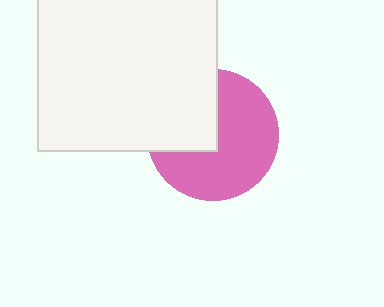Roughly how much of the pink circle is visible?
About half of it is visible (roughly 64%).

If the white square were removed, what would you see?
You would see the complete pink circle.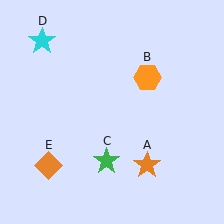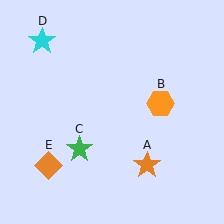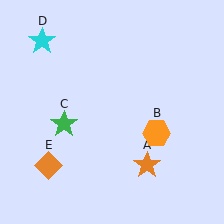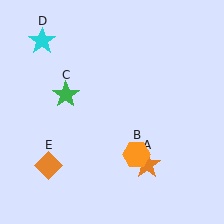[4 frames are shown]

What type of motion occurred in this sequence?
The orange hexagon (object B), green star (object C) rotated clockwise around the center of the scene.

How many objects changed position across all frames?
2 objects changed position: orange hexagon (object B), green star (object C).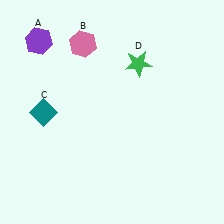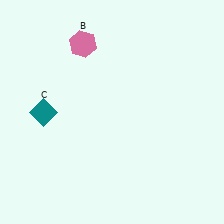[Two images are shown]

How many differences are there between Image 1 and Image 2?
There are 2 differences between the two images.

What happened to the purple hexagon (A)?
The purple hexagon (A) was removed in Image 2. It was in the top-left area of Image 1.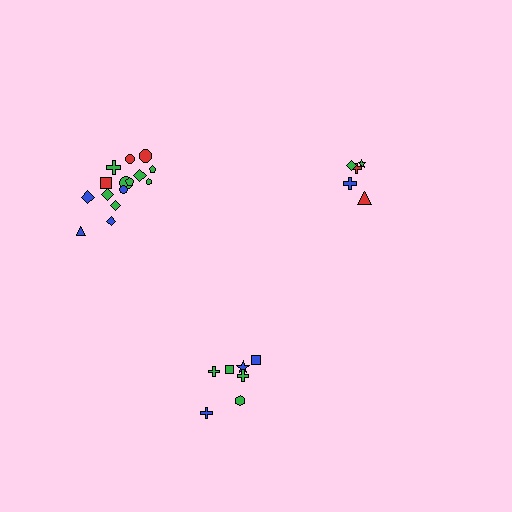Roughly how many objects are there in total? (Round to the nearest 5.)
Roughly 25 objects in total.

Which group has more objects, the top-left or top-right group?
The top-left group.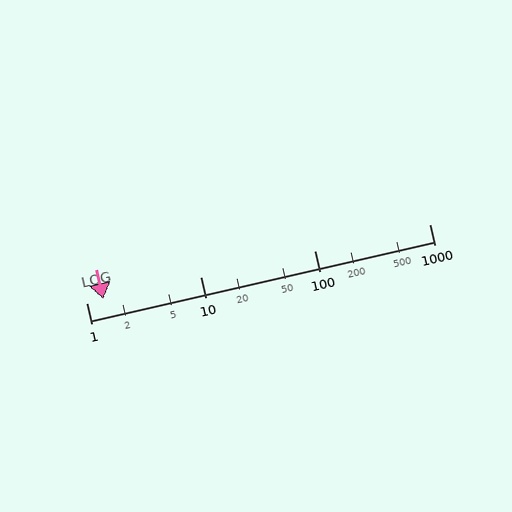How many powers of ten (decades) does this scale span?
The scale spans 3 decades, from 1 to 1000.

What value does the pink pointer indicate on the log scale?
The pointer indicates approximately 1.4.